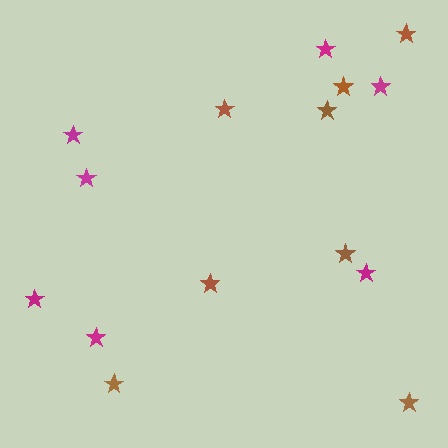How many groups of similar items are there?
There are 2 groups: one group of magenta stars (7) and one group of brown stars (8).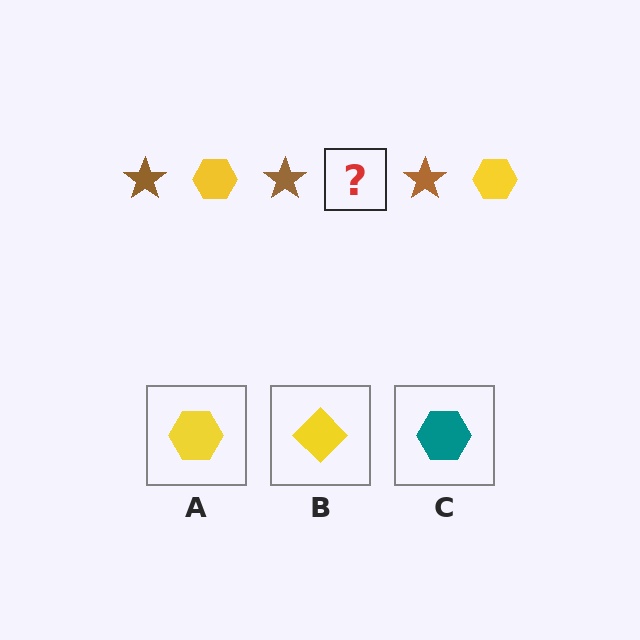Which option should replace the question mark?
Option A.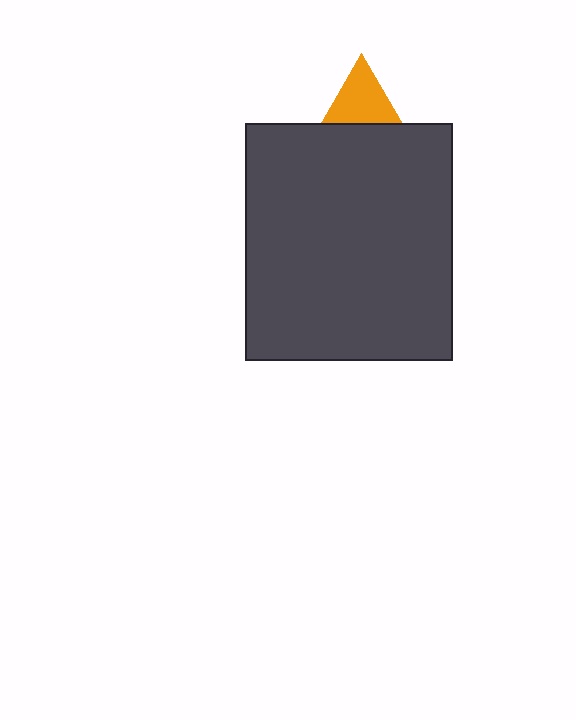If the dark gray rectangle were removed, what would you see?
You would see the complete orange triangle.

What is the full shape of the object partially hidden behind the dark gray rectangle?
The partially hidden object is an orange triangle.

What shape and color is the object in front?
The object in front is a dark gray rectangle.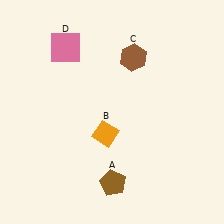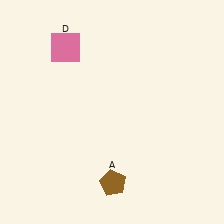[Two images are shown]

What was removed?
The brown hexagon (C), the orange diamond (B) were removed in Image 2.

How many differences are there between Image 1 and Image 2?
There are 2 differences between the two images.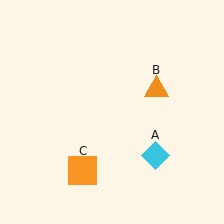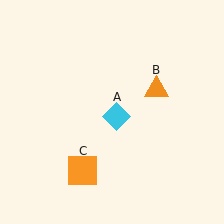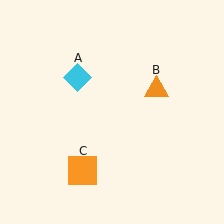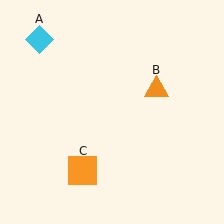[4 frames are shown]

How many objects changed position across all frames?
1 object changed position: cyan diamond (object A).